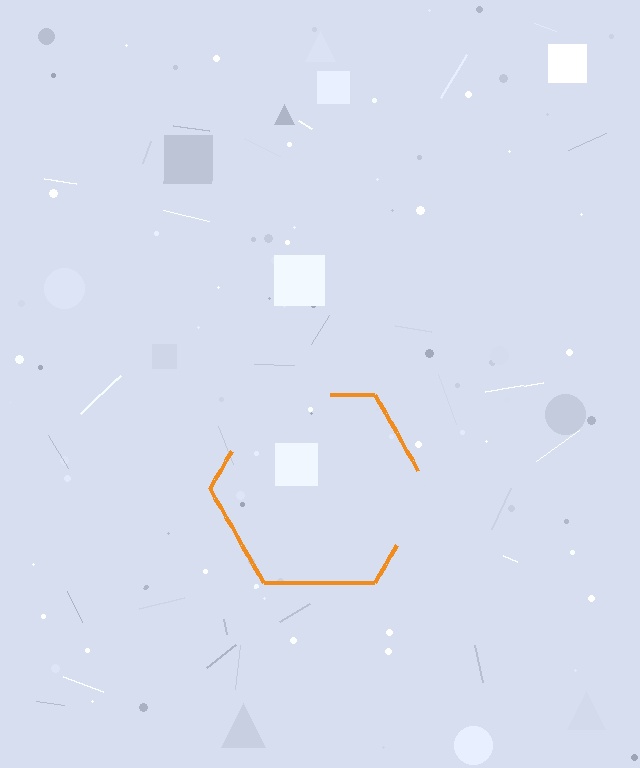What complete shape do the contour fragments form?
The contour fragments form a hexagon.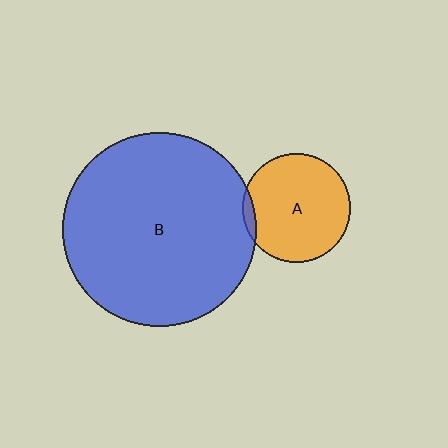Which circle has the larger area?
Circle B (blue).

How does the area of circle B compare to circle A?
Approximately 3.2 times.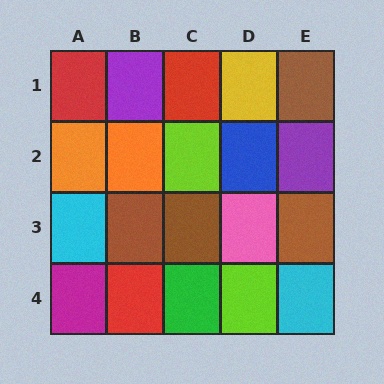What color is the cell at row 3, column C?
Brown.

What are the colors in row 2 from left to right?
Orange, orange, lime, blue, purple.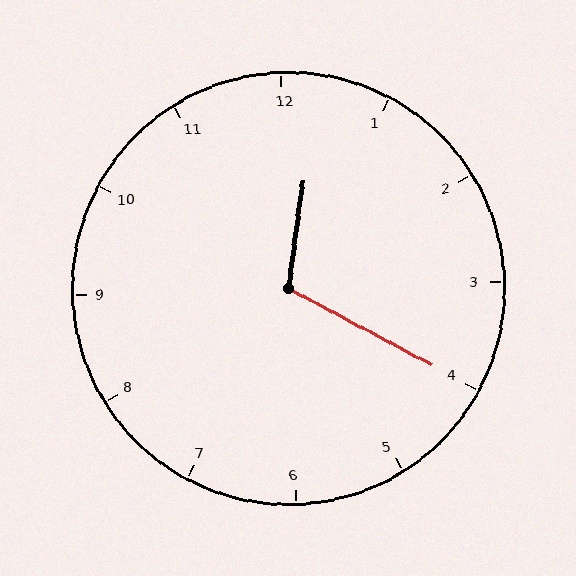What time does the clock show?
12:20.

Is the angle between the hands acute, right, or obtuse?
It is obtuse.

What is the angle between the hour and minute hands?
Approximately 110 degrees.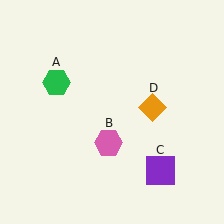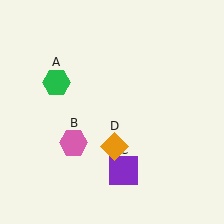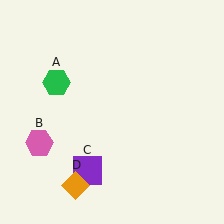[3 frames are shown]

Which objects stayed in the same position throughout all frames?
Green hexagon (object A) remained stationary.